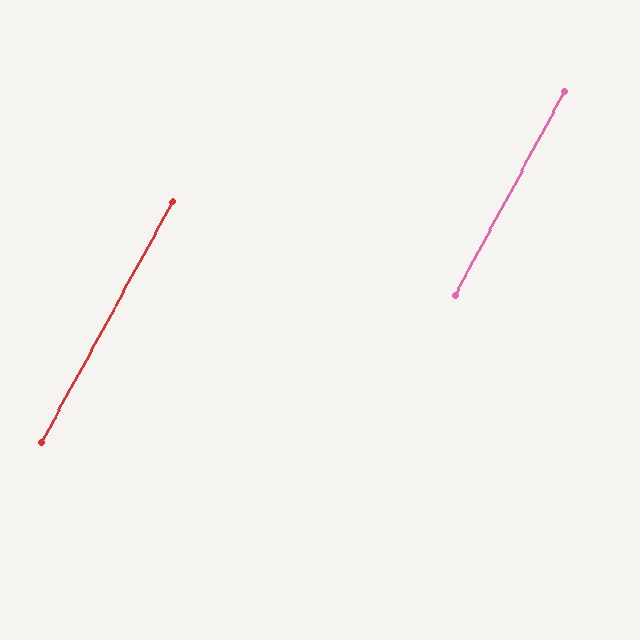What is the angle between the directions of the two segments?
Approximately 0 degrees.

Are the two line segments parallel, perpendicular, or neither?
Parallel — their directions differ by only 0.3°.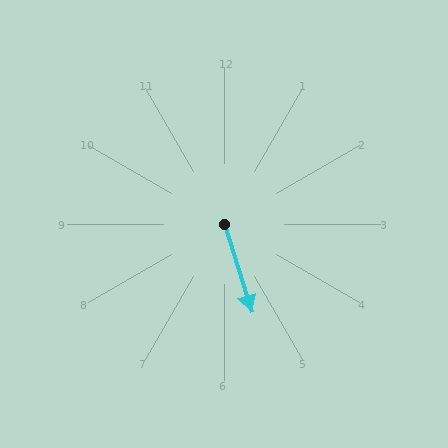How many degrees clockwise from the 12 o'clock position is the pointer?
Approximately 163 degrees.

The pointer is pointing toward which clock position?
Roughly 5 o'clock.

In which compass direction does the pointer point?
South.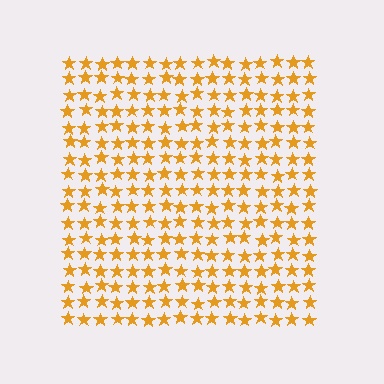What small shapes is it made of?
It is made of small stars.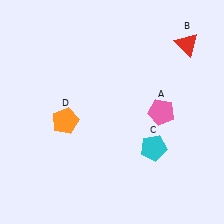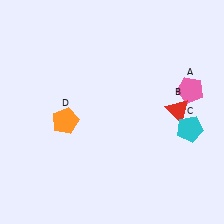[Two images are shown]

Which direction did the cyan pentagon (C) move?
The cyan pentagon (C) moved right.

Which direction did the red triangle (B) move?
The red triangle (B) moved down.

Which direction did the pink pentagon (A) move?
The pink pentagon (A) moved right.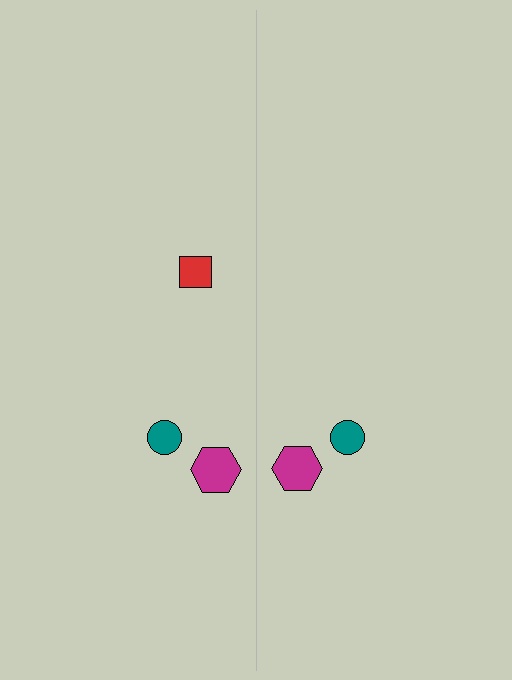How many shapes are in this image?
There are 5 shapes in this image.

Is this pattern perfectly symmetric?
No, the pattern is not perfectly symmetric. A red square is missing from the right side.